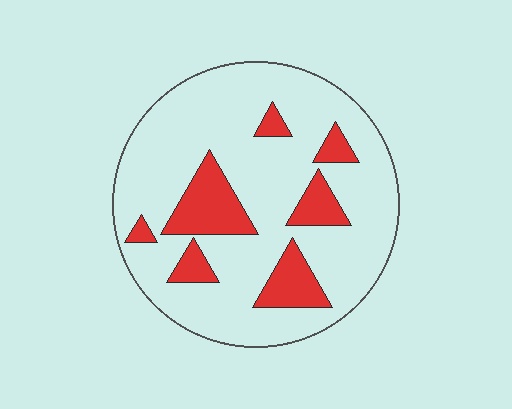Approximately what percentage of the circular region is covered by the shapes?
Approximately 20%.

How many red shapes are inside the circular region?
7.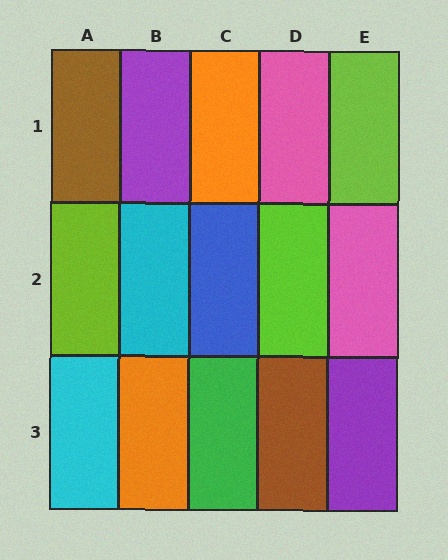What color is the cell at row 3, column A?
Cyan.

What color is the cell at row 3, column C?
Green.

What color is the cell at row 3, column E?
Purple.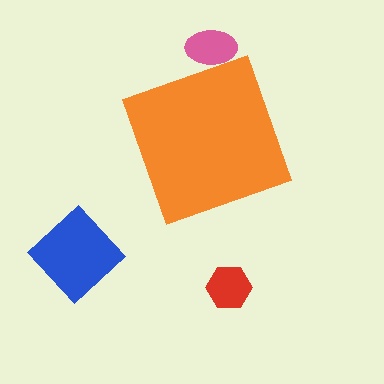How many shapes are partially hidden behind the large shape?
1 shape is partially hidden.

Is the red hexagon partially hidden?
No, the red hexagon is fully visible.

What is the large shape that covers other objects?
An orange diamond.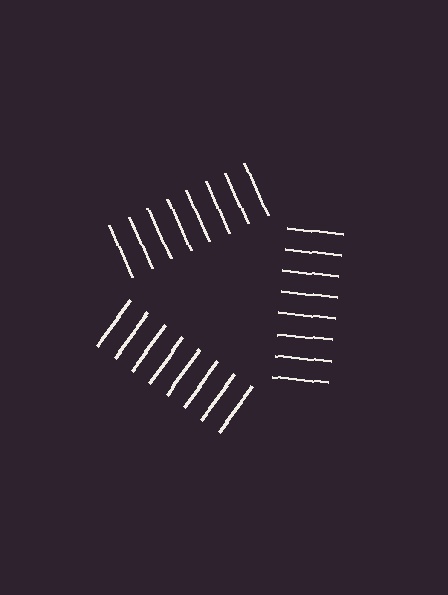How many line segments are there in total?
24 — 8 along each of the 3 edges.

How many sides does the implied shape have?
3 sides — the line-ends trace a triangle.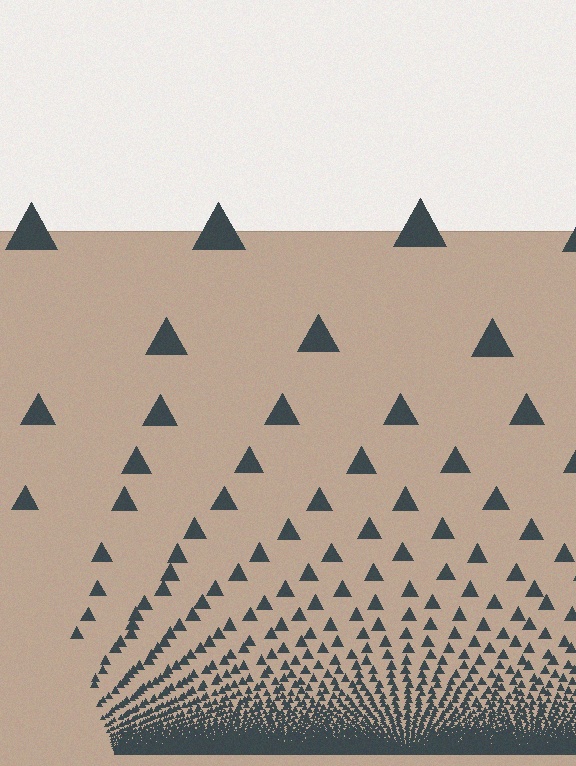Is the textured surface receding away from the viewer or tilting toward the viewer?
The surface appears to tilt toward the viewer. Texture elements get larger and sparser toward the top.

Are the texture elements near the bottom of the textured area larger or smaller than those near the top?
Smaller. The gradient is inverted — elements near the bottom are smaller and denser.